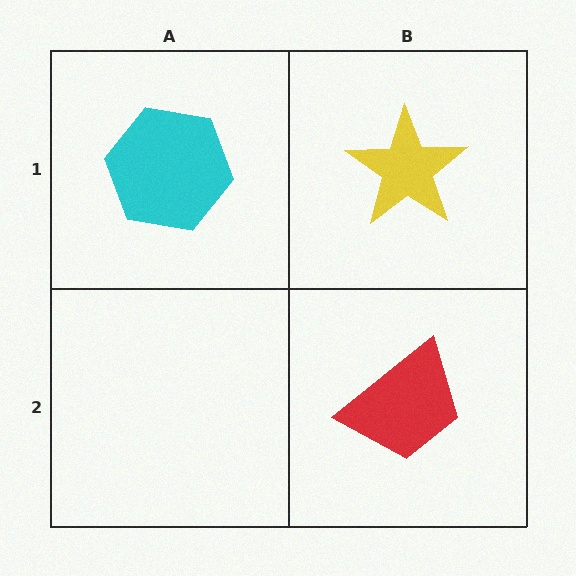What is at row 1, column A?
A cyan hexagon.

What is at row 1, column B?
A yellow star.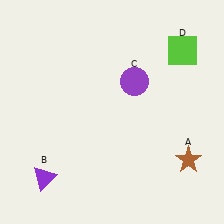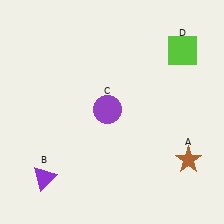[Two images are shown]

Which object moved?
The purple circle (C) moved down.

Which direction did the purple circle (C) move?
The purple circle (C) moved down.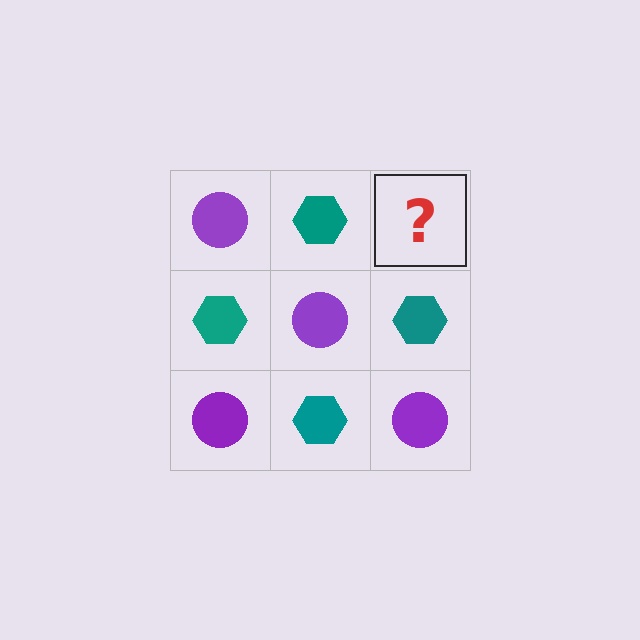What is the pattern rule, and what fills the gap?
The rule is that it alternates purple circle and teal hexagon in a checkerboard pattern. The gap should be filled with a purple circle.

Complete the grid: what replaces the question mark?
The question mark should be replaced with a purple circle.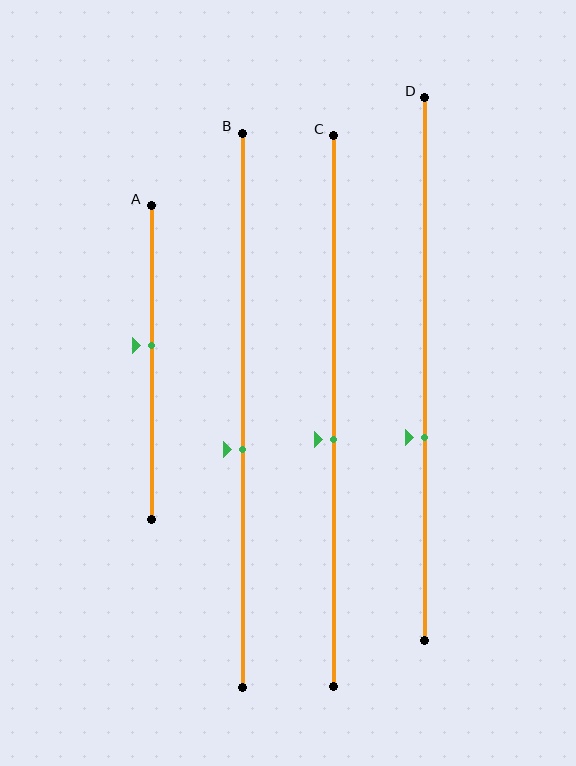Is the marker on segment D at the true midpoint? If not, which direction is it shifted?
No, the marker on segment D is shifted downward by about 13% of the segment length.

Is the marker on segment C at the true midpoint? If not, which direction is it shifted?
No, the marker on segment C is shifted downward by about 5% of the segment length.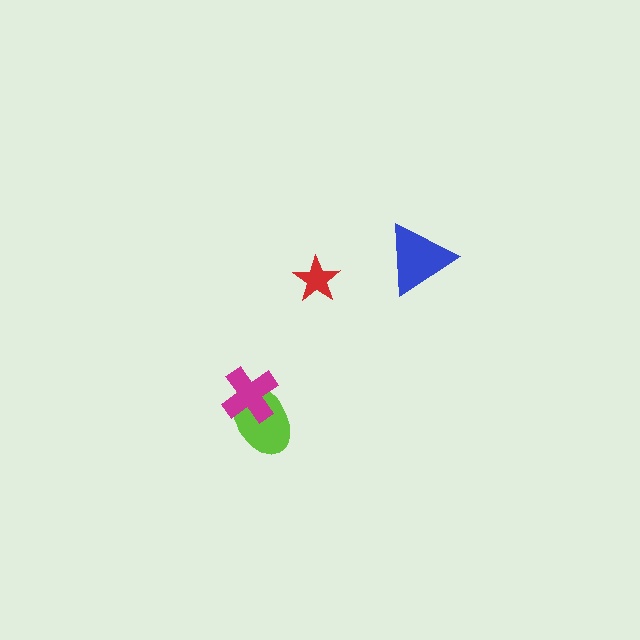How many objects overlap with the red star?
0 objects overlap with the red star.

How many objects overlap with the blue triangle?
0 objects overlap with the blue triangle.